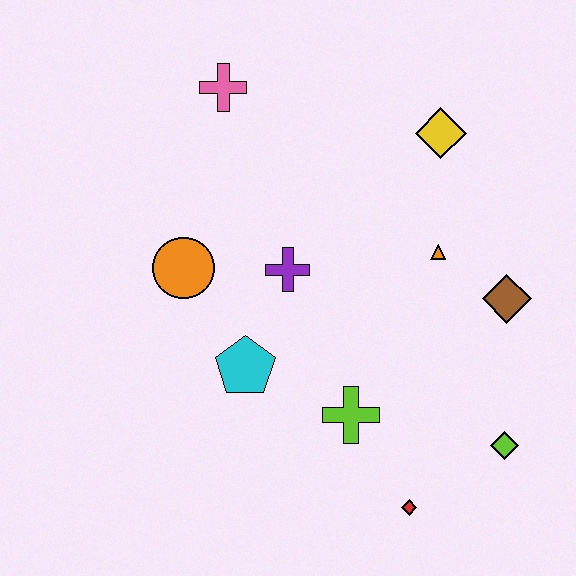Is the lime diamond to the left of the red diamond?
No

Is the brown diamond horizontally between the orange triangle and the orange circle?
No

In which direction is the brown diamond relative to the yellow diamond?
The brown diamond is below the yellow diamond.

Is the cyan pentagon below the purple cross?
Yes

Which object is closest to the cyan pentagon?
The purple cross is closest to the cyan pentagon.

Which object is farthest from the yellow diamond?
The red diamond is farthest from the yellow diamond.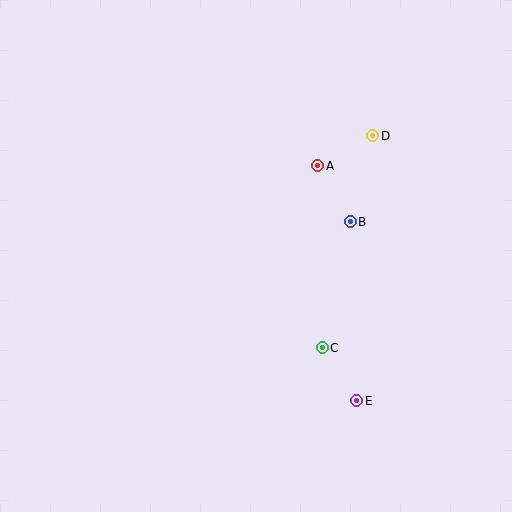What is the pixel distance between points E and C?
The distance between E and C is 63 pixels.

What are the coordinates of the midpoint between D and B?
The midpoint between D and B is at (362, 179).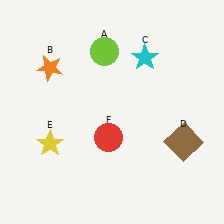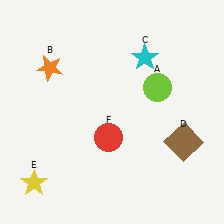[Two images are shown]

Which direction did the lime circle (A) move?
The lime circle (A) moved right.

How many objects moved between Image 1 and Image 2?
2 objects moved between the two images.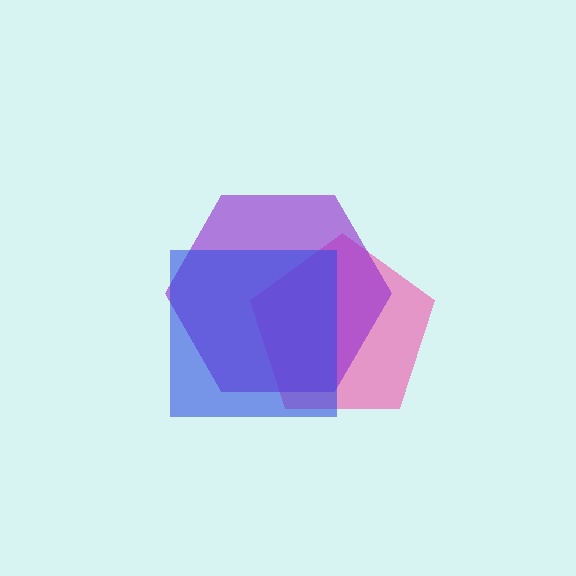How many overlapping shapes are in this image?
There are 3 overlapping shapes in the image.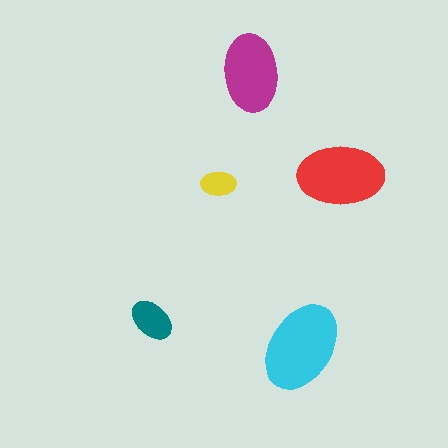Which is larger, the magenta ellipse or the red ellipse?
The red one.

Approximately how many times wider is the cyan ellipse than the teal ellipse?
About 2 times wider.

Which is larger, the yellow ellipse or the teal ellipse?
The teal one.